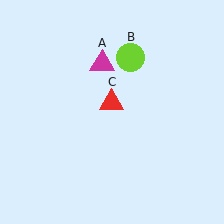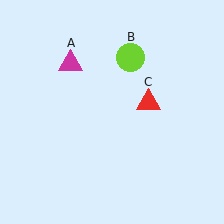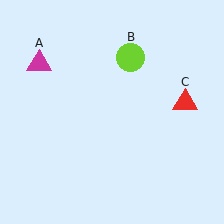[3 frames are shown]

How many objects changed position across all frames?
2 objects changed position: magenta triangle (object A), red triangle (object C).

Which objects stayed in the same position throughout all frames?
Lime circle (object B) remained stationary.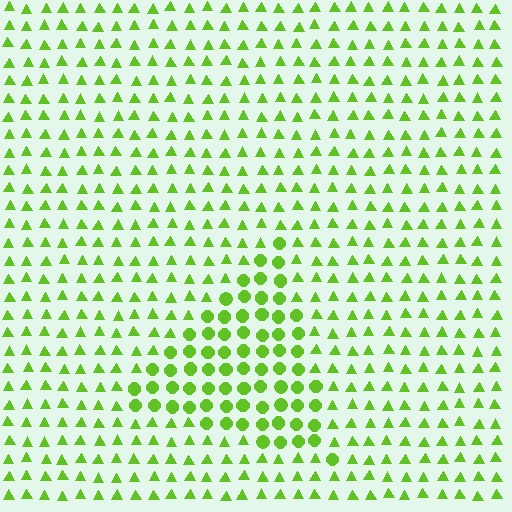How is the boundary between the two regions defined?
The boundary is defined by a change in element shape: circles inside vs. triangles outside. All elements share the same color and spacing.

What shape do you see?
I see a triangle.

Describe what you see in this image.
The image is filled with small lime elements arranged in a uniform grid. A triangle-shaped region contains circles, while the surrounding area contains triangles. The boundary is defined purely by the change in element shape.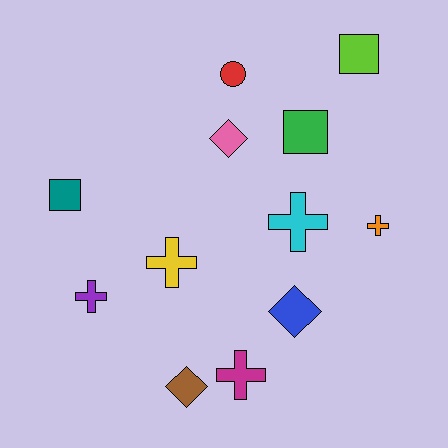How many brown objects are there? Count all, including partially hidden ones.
There is 1 brown object.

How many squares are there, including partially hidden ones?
There are 3 squares.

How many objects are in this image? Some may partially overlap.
There are 12 objects.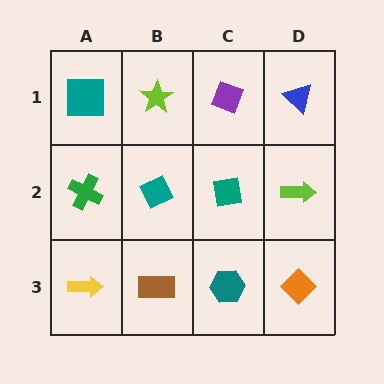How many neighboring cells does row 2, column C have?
4.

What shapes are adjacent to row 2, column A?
A teal square (row 1, column A), a yellow arrow (row 3, column A), a teal diamond (row 2, column B).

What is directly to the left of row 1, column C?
A lime star.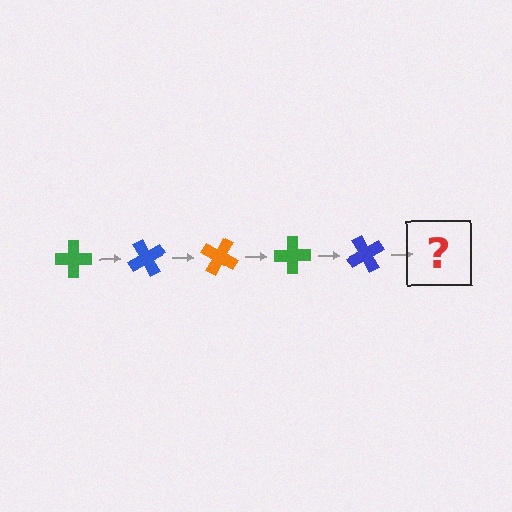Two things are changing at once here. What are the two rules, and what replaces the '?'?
The two rules are that it rotates 60 degrees each step and the color cycles through green, blue, and orange. The '?' should be an orange cross, rotated 300 degrees from the start.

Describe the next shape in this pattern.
It should be an orange cross, rotated 300 degrees from the start.